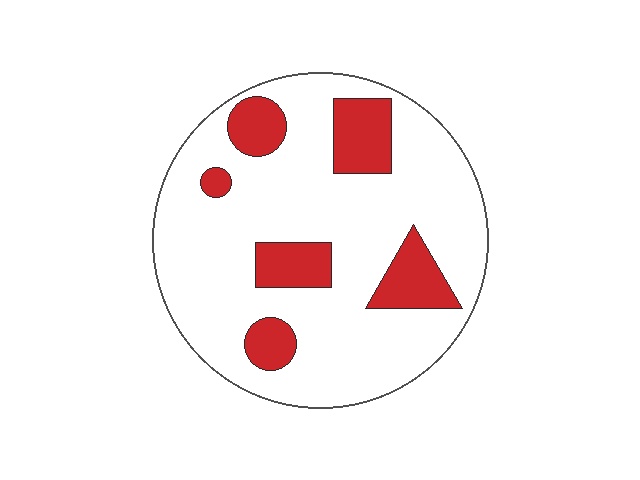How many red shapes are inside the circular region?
6.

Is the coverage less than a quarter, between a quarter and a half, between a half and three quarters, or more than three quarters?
Less than a quarter.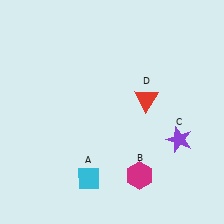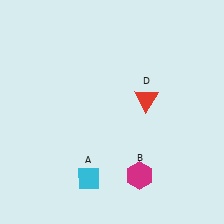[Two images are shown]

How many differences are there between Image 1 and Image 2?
There is 1 difference between the two images.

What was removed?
The purple star (C) was removed in Image 2.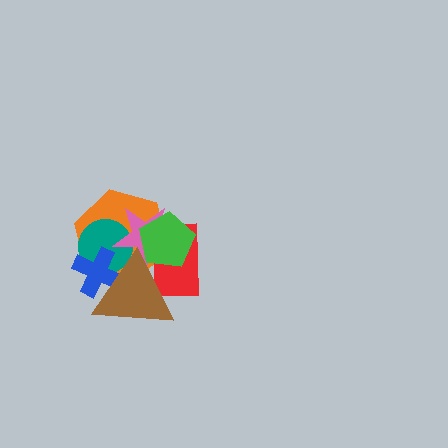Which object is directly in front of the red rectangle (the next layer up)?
The pink star is directly in front of the red rectangle.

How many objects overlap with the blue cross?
3 objects overlap with the blue cross.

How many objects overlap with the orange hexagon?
6 objects overlap with the orange hexagon.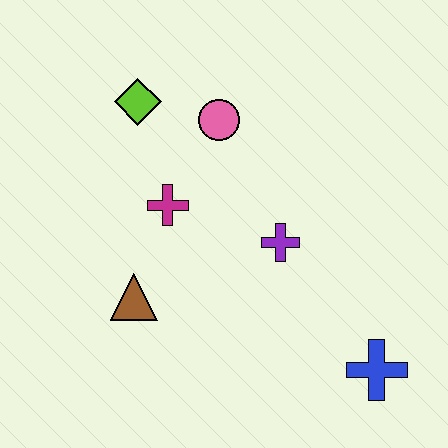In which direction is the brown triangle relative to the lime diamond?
The brown triangle is below the lime diamond.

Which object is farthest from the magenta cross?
The blue cross is farthest from the magenta cross.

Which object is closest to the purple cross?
The magenta cross is closest to the purple cross.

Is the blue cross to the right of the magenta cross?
Yes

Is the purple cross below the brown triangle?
No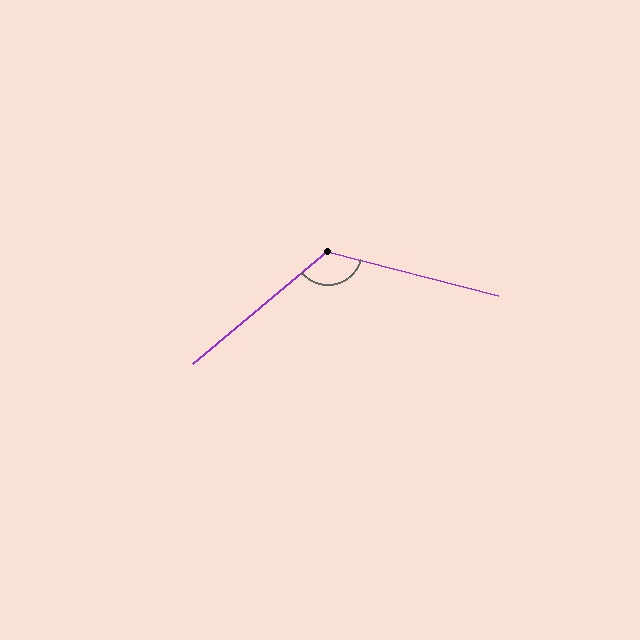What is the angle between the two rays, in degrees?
Approximately 126 degrees.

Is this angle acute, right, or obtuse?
It is obtuse.